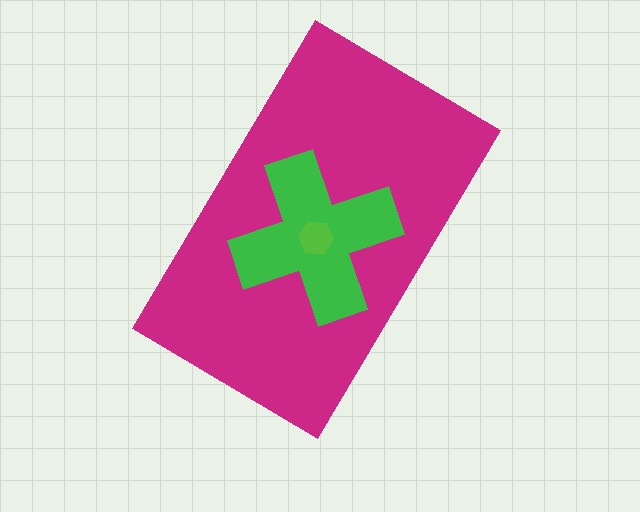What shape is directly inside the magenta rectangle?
The green cross.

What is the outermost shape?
The magenta rectangle.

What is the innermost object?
The lime hexagon.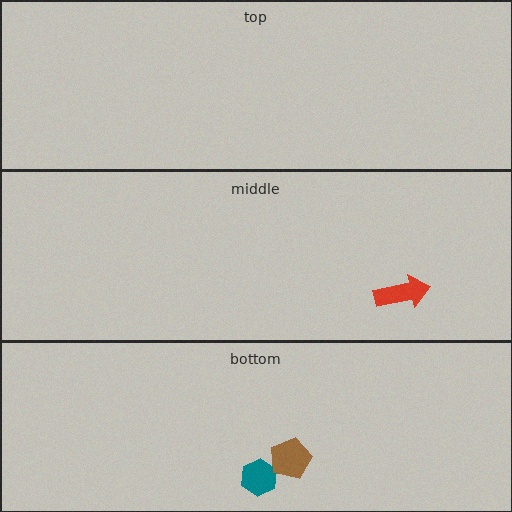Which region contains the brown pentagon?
The bottom region.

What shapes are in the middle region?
The red arrow.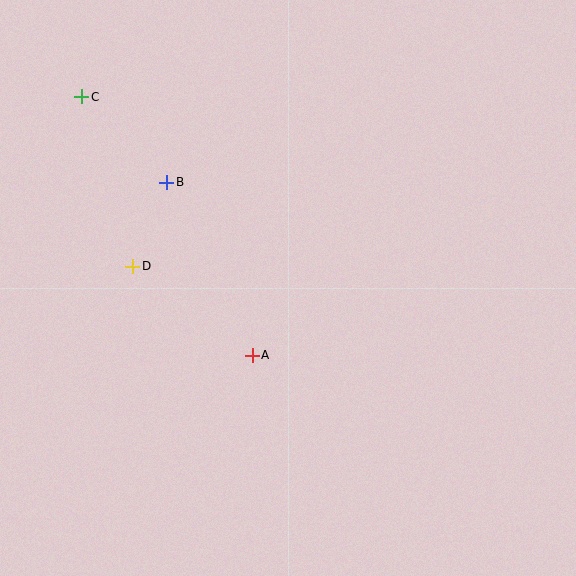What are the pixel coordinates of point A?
Point A is at (252, 355).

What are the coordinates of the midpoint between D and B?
The midpoint between D and B is at (150, 224).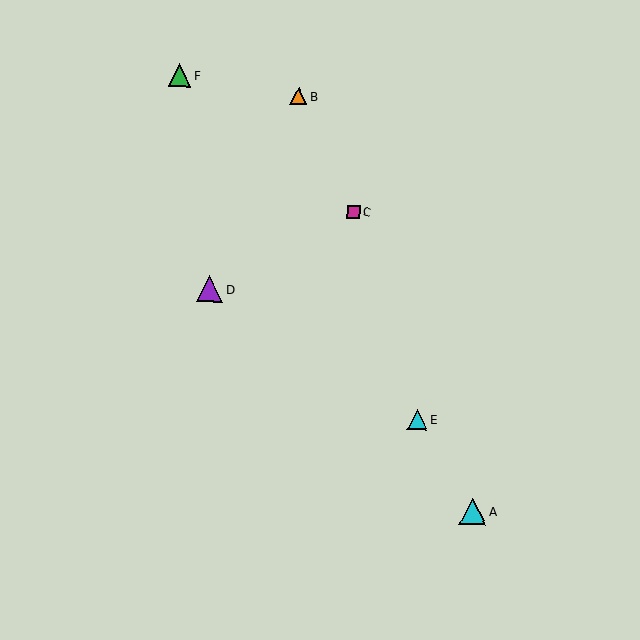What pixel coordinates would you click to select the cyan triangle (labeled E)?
Click at (417, 420) to select the cyan triangle E.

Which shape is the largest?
The purple triangle (labeled D) is the largest.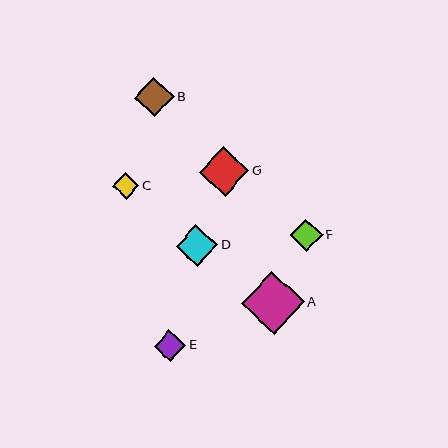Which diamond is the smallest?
Diamond C is the smallest with a size of approximately 26 pixels.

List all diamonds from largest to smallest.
From largest to smallest: A, G, D, B, F, E, C.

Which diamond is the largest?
Diamond A is the largest with a size of approximately 62 pixels.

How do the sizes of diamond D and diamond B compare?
Diamond D and diamond B are approximately the same size.